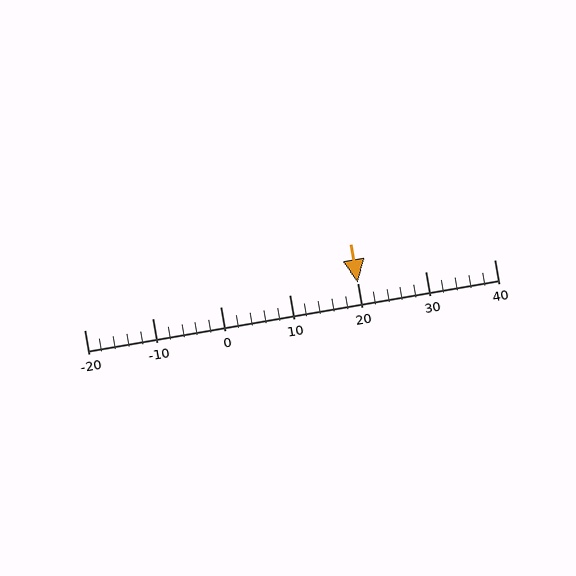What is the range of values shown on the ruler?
The ruler shows values from -20 to 40.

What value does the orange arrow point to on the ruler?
The orange arrow points to approximately 20.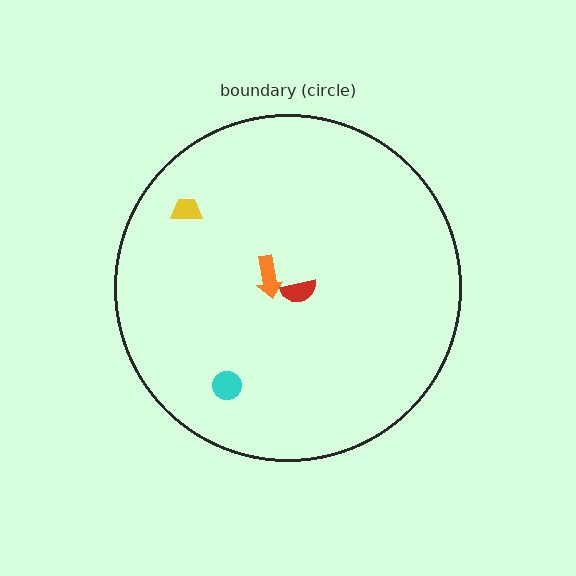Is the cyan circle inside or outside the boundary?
Inside.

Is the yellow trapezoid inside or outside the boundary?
Inside.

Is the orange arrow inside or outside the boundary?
Inside.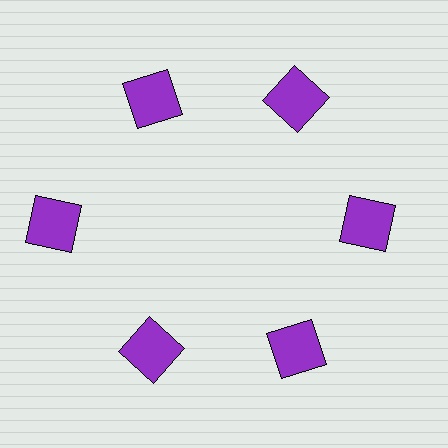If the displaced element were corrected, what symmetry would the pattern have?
It would have 6-fold rotational symmetry — the pattern would map onto itself every 60 degrees.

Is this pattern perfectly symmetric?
No. The 6 purple squares are arranged in a ring, but one element near the 9 o'clock position is pushed outward from the center, breaking the 6-fold rotational symmetry.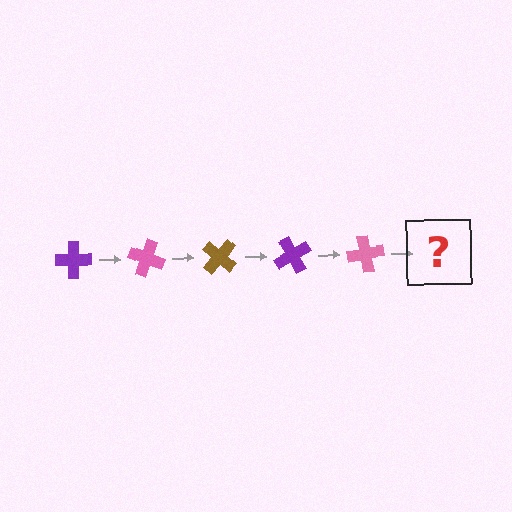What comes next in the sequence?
The next element should be a brown cross, rotated 100 degrees from the start.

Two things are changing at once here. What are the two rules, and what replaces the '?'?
The two rules are that it rotates 20 degrees each step and the color cycles through purple, pink, and brown. The '?' should be a brown cross, rotated 100 degrees from the start.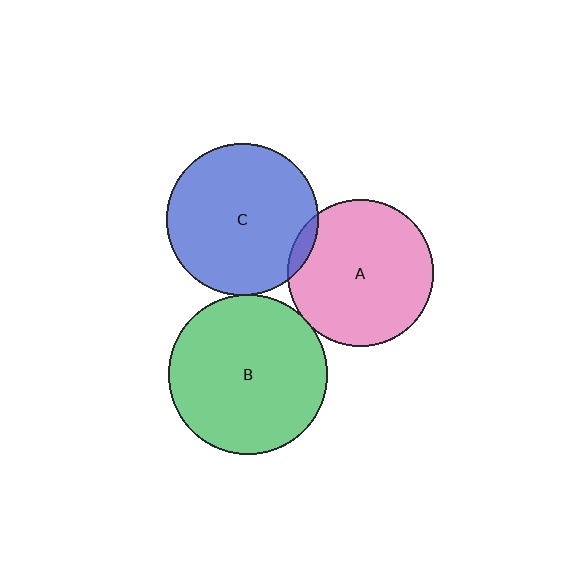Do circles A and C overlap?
Yes.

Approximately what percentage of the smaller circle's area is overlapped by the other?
Approximately 5%.